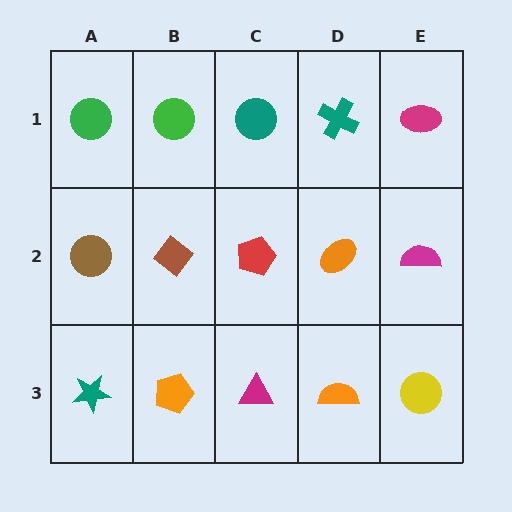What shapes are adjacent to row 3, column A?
A brown circle (row 2, column A), an orange pentagon (row 3, column B).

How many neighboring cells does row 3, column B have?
3.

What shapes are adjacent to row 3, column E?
A magenta semicircle (row 2, column E), an orange semicircle (row 3, column D).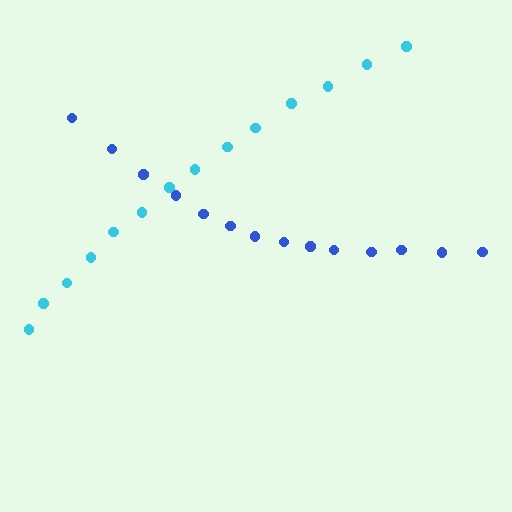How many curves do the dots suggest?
There are 2 distinct paths.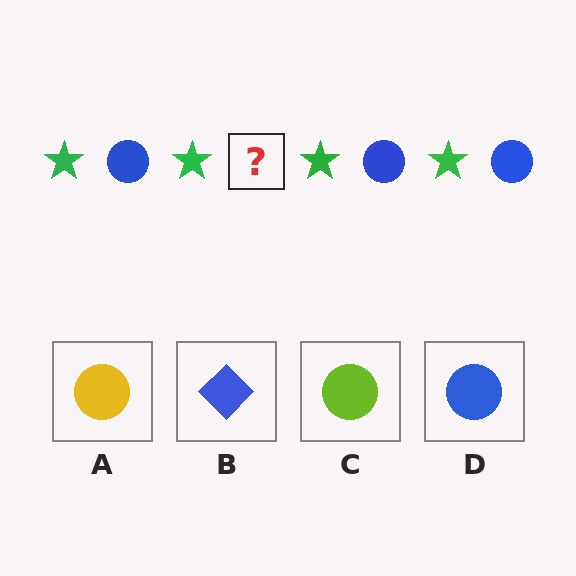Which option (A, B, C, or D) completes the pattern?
D.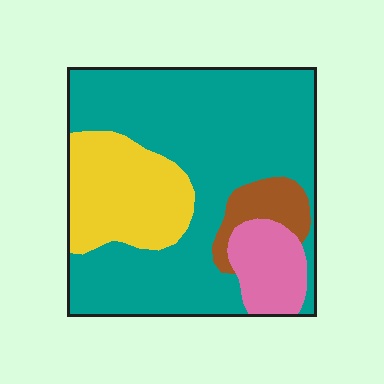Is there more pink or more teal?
Teal.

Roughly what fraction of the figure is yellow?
Yellow covers roughly 20% of the figure.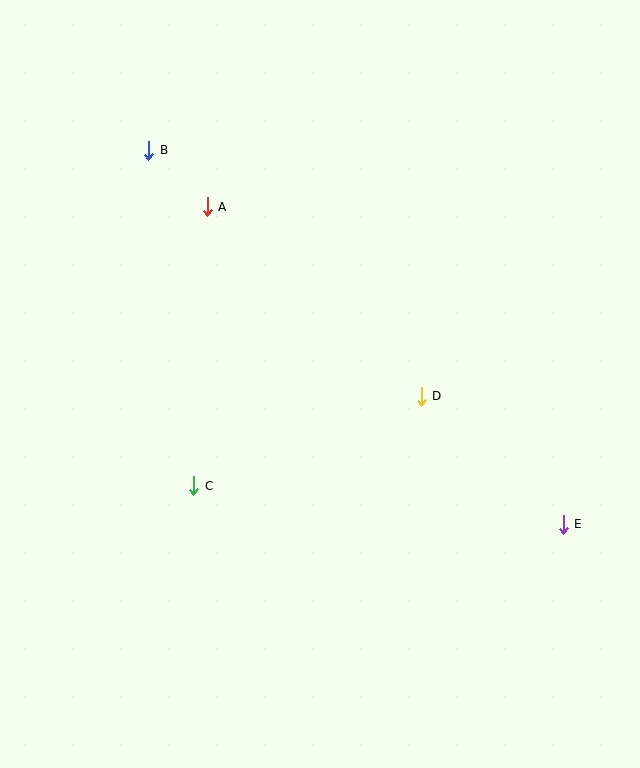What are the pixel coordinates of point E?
Point E is at (563, 525).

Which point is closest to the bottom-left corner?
Point C is closest to the bottom-left corner.